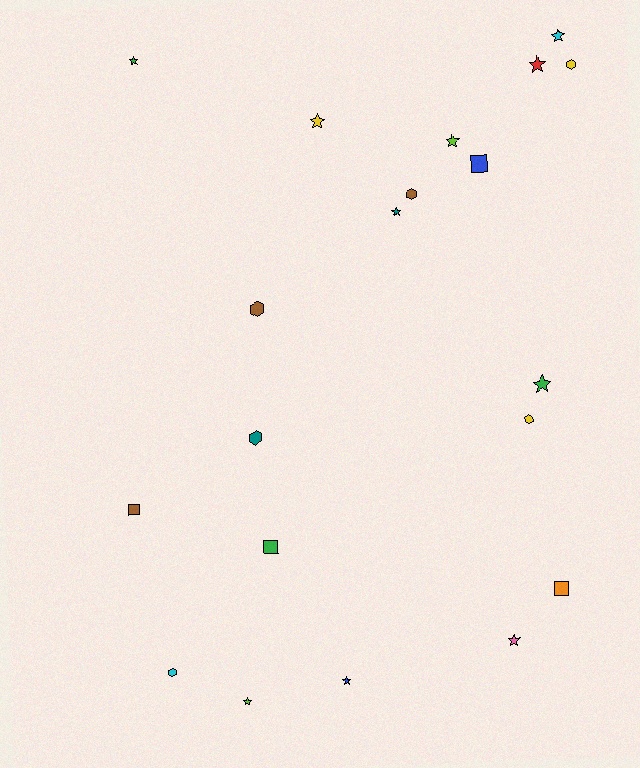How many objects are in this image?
There are 20 objects.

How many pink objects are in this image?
There is 1 pink object.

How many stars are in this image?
There are 10 stars.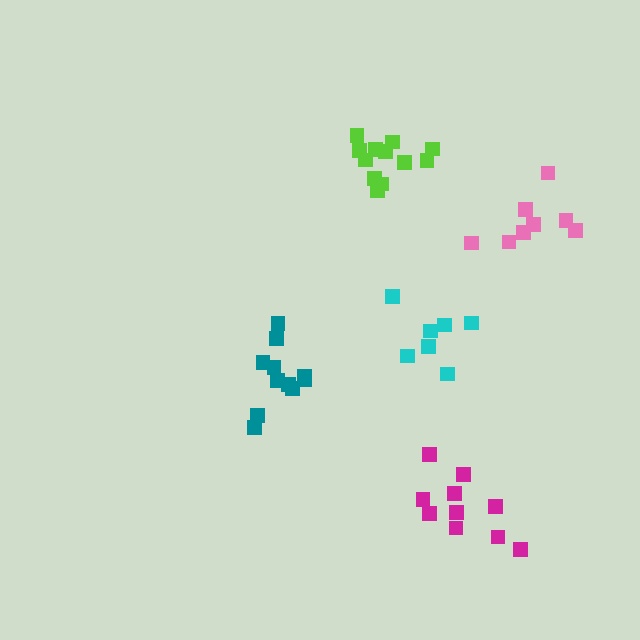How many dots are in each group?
Group 1: 11 dots, Group 2: 8 dots, Group 3: 12 dots, Group 4: 7 dots, Group 5: 10 dots (48 total).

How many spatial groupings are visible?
There are 5 spatial groupings.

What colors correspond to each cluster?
The clusters are colored: teal, pink, lime, cyan, magenta.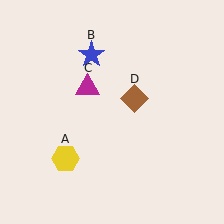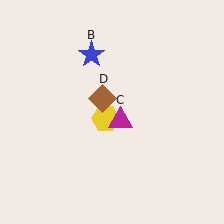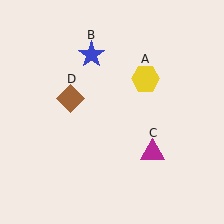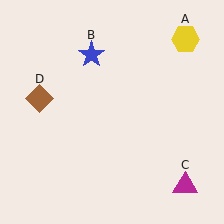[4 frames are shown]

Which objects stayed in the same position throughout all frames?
Blue star (object B) remained stationary.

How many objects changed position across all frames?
3 objects changed position: yellow hexagon (object A), magenta triangle (object C), brown diamond (object D).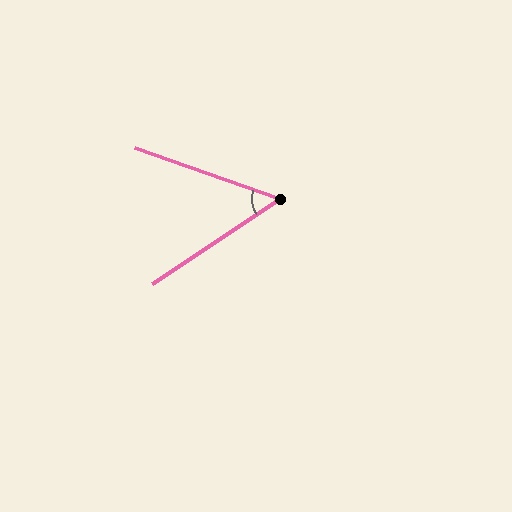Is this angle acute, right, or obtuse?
It is acute.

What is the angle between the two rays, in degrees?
Approximately 53 degrees.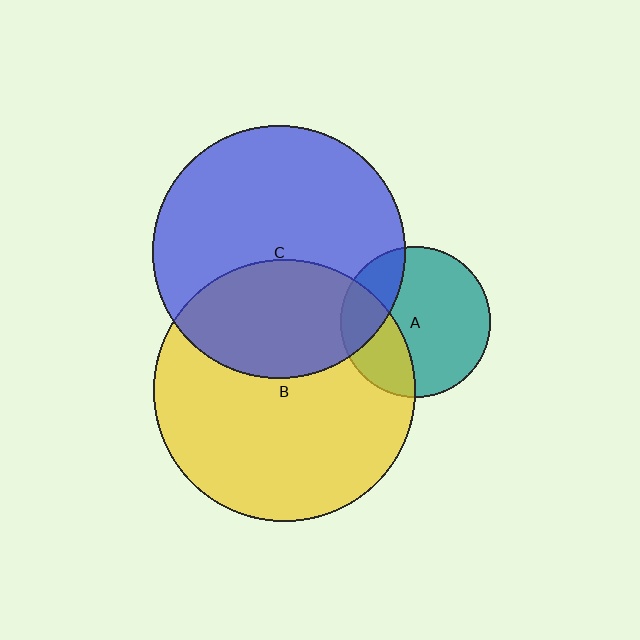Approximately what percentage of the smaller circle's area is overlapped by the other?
Approximately 35%.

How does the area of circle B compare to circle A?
Approximately 3.0 times.